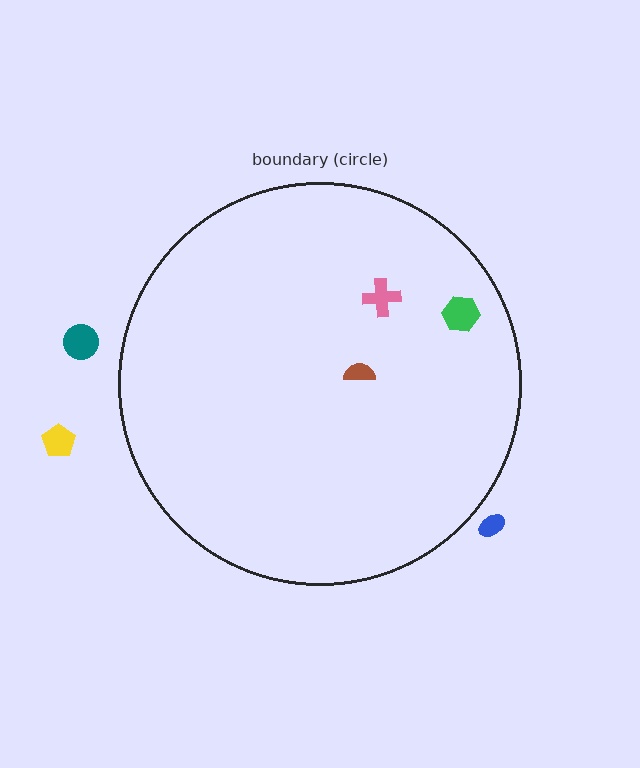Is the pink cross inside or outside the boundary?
Inside.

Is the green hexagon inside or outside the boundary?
Inside.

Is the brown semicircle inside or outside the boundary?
Inside.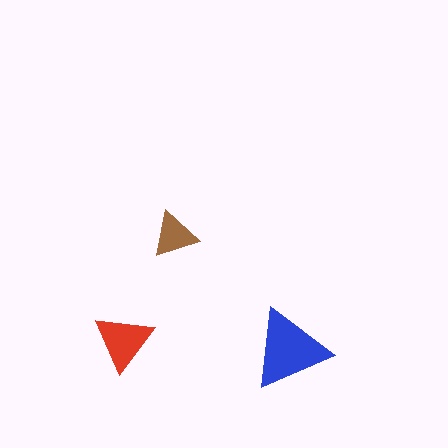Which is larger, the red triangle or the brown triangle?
The red one.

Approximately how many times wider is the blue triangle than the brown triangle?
About 1.5 times wider.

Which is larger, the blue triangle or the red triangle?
The blue one.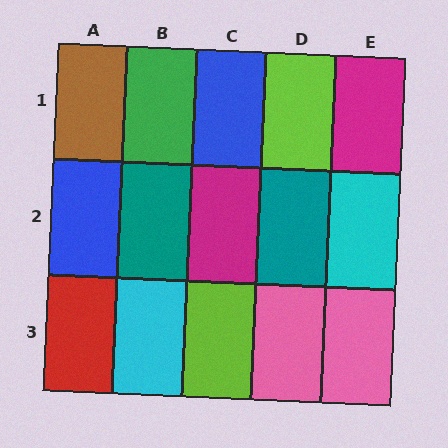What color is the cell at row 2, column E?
Cyan.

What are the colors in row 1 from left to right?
Brown, green, blue, lime, magenta.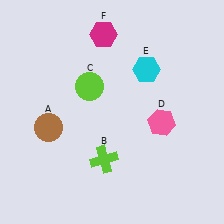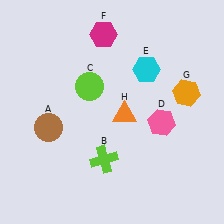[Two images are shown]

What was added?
An orange hexagon (G), an orange triangle (H) were added in Image 2.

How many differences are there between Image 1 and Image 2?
There are 2 differences between the two images.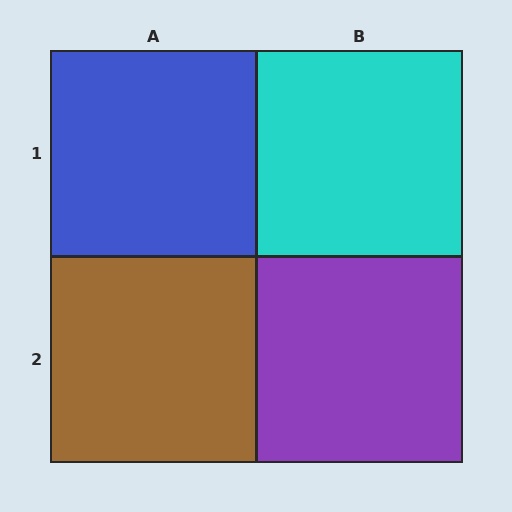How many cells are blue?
1 cell is blue.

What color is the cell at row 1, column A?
Blue.